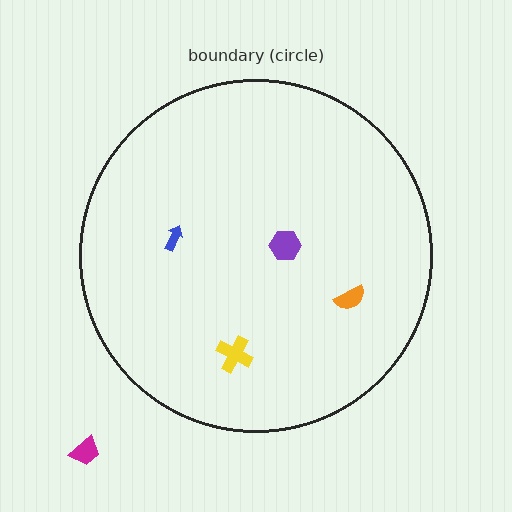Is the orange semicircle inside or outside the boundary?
Inside.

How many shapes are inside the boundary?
4 inside, 1 outside.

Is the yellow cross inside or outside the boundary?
Inside.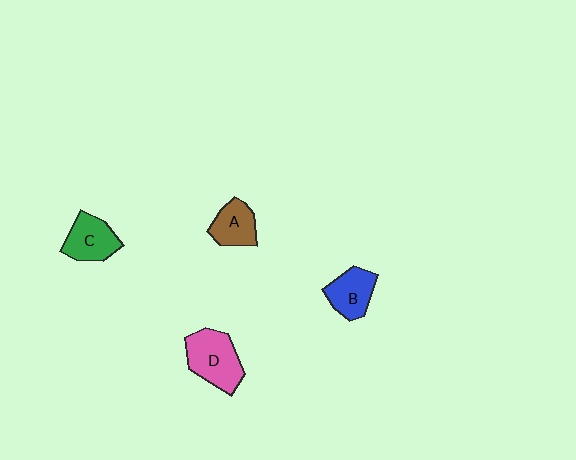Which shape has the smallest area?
Shape A (brown).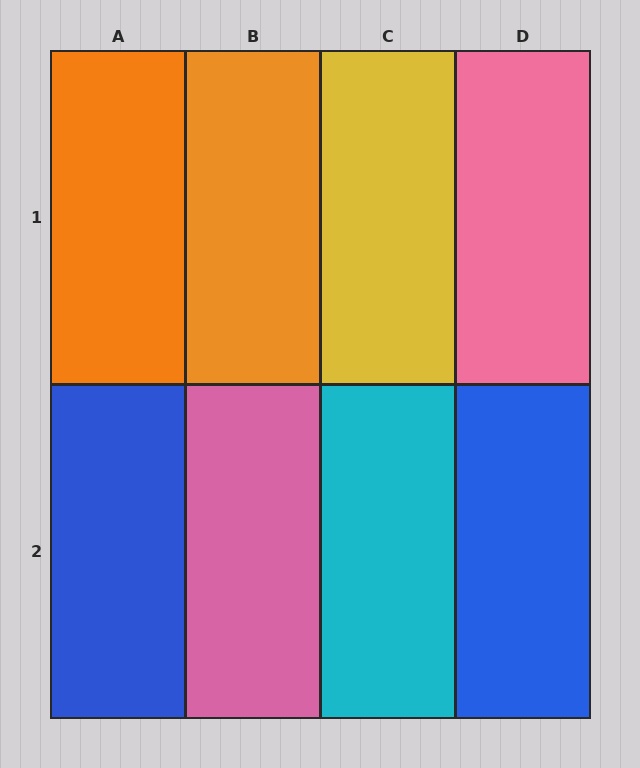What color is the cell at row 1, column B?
Orange.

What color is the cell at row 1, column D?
Pink.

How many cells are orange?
2 cells are orange.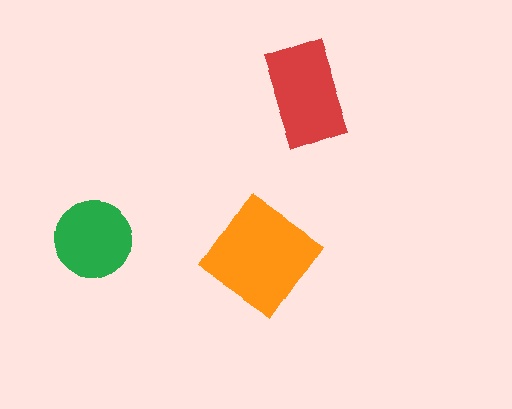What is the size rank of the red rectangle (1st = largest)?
2nd.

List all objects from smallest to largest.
The green circle, the red rectangle, the orange diamond.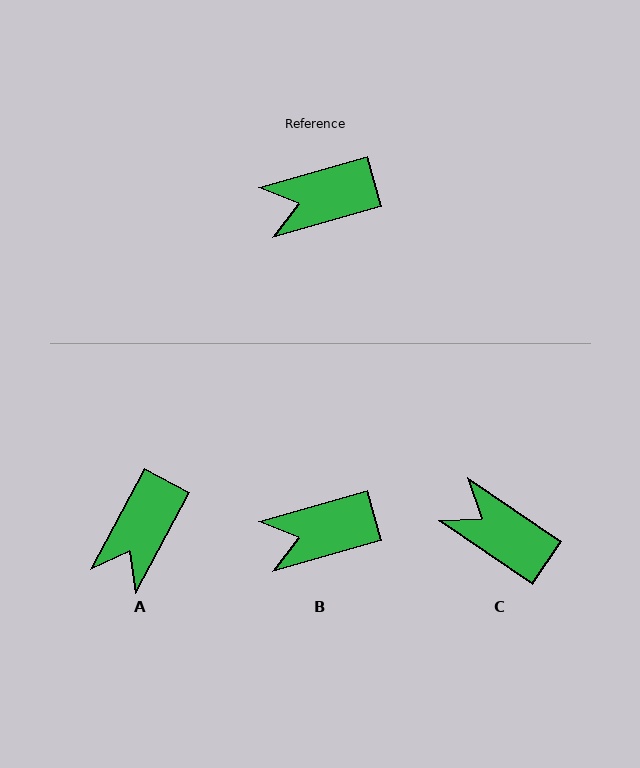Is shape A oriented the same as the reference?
No, it is off by about 46 degrees.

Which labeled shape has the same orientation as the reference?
B.